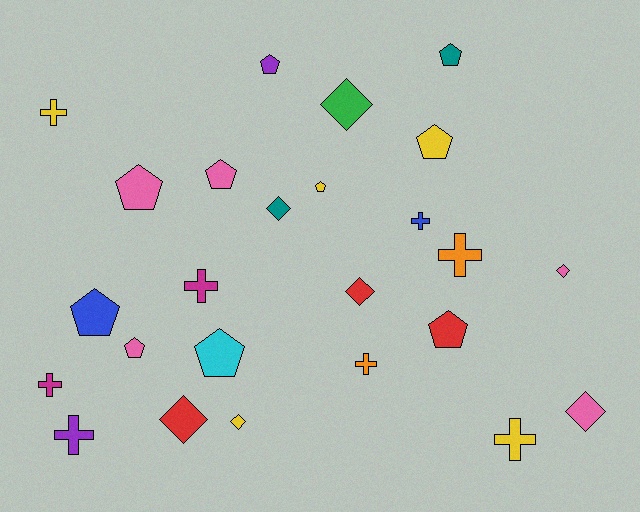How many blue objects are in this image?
There are 2 blue objects.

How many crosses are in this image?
There are 8 crosses.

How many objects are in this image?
There are 25 objects.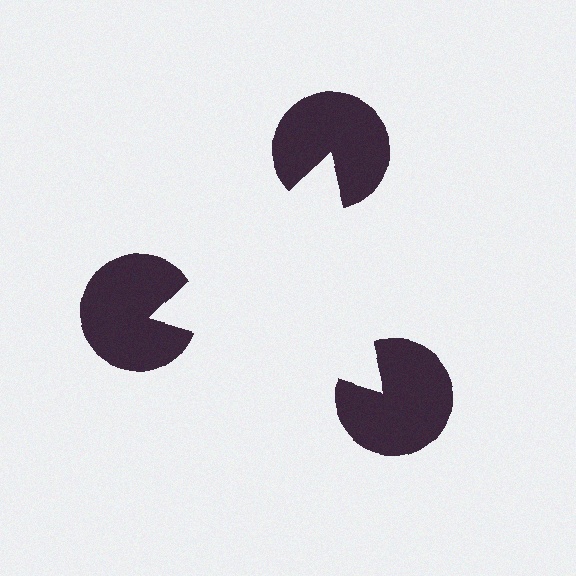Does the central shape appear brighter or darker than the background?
It typically appears slightly brighter than the background, even though no actual brightness change is drawn.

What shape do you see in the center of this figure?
An illusory triangle — its edges are inferred from the aligned wedge cuts in the pac-man discs, not physically drawn.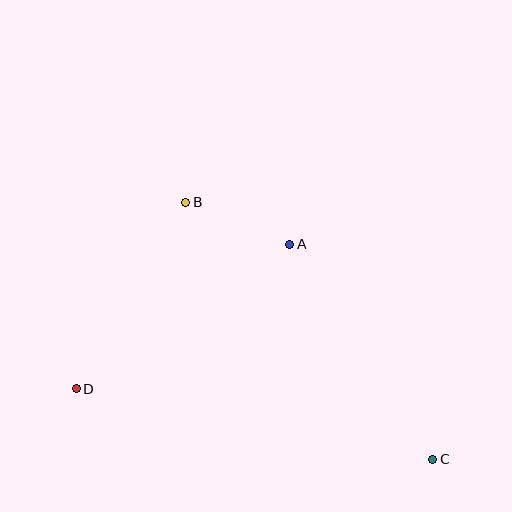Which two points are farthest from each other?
Points C and D are farthest from each other.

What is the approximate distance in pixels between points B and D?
The distance between B and D is approximately 216 pixels.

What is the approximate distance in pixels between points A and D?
The distance between A and D is approximately 258 pixels.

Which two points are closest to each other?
Points A and B are closest to each other.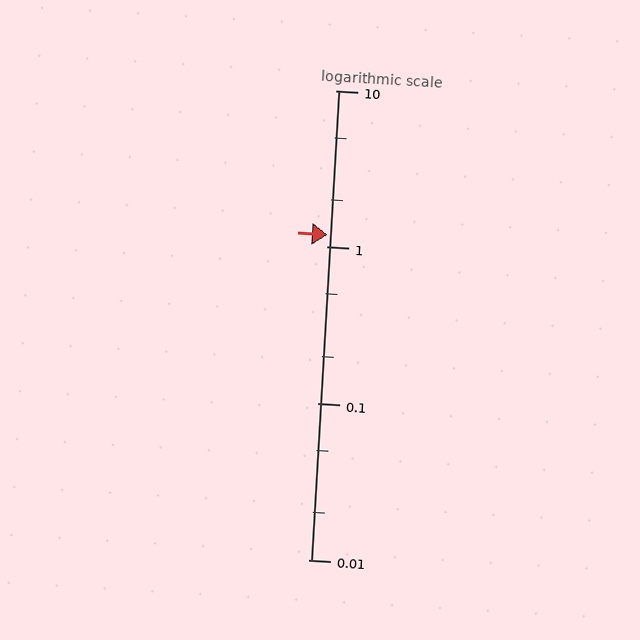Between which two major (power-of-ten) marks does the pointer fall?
The pointer is between 1 and 10.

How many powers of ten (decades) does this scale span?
The scale spans 3 decades, from 0.01 to 10.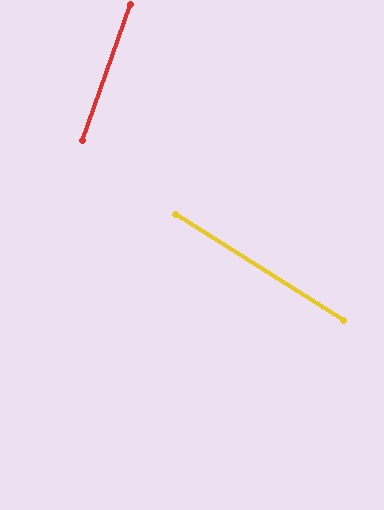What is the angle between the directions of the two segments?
Approximately 77 degrees.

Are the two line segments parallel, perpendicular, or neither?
Neither parallel nor perpendicular — they differ by about 77°.